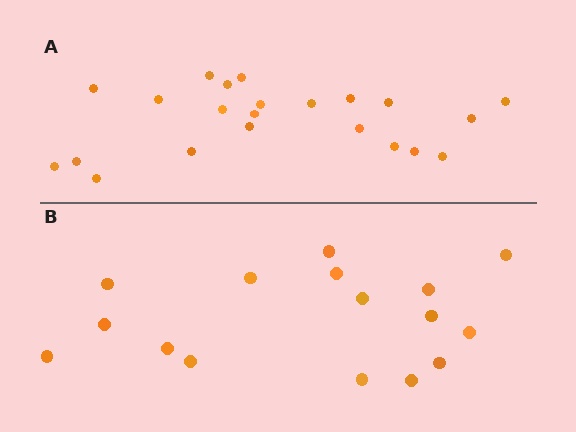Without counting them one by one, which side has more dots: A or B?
Region A (the top region) has more dots.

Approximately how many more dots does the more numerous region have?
Region A has about 6 more dots than region B.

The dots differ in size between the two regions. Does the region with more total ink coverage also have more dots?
No. Region B has more total ink coverage because its dots are larger, but region A actually contains more individual dots. Total area can be misleading — the number of items is what matters here.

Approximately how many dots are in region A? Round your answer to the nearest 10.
About 20 dots. (The exact count is 22, which rounds to 20.)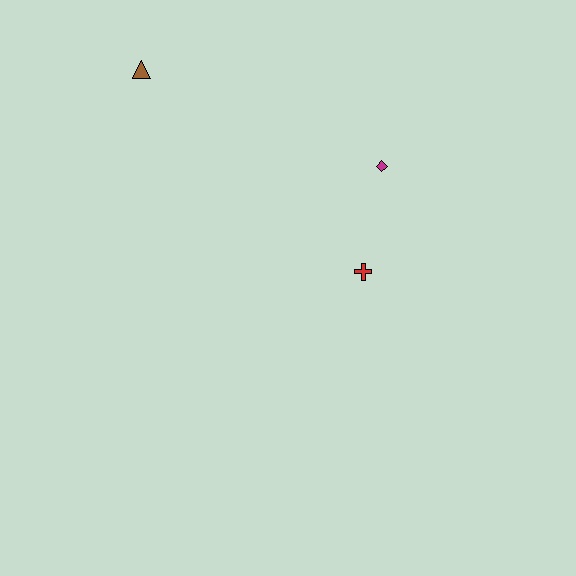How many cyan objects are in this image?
There are no cyan objects.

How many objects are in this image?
There are 3 objects.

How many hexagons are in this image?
There are no hexagons.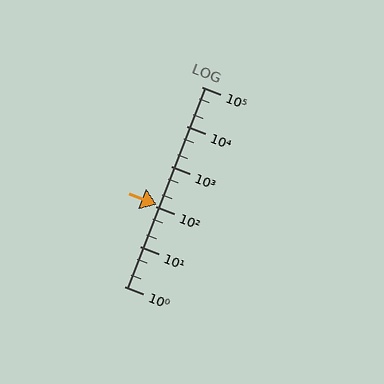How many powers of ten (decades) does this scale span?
The scale spans 5 decades, from 1 to 100000.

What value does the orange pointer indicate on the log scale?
The pointer indicates approximately 110.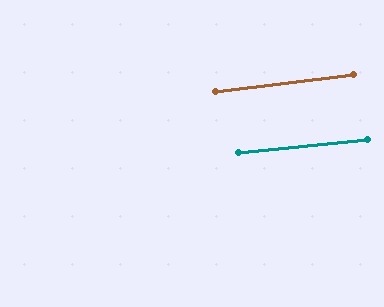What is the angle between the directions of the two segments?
Approximately 1 degree.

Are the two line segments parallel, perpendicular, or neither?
Parallel — their directions differ by only 0.8°.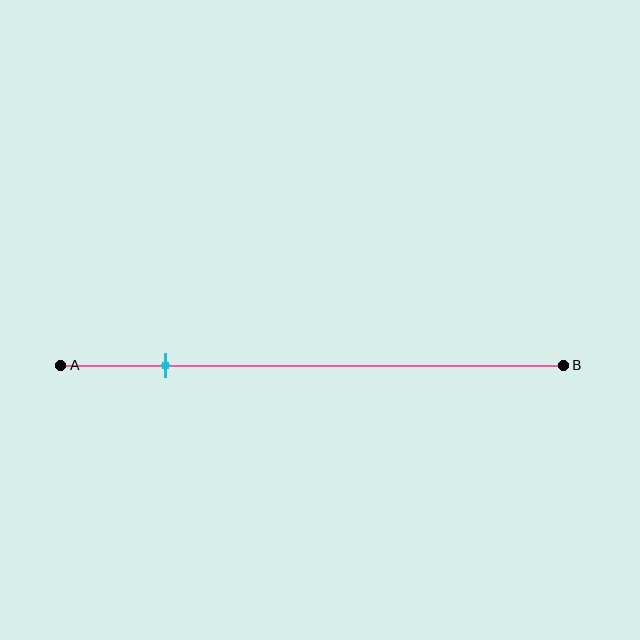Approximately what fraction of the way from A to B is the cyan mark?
The cyan mark is approximately 20% of the way from A to B.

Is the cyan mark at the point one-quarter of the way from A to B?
No, the mark is at about 20% from A, not at the 25% one-quarter point.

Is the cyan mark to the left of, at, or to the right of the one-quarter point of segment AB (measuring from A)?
The cyan mark is to the left of the one-quarter point of segment AB.